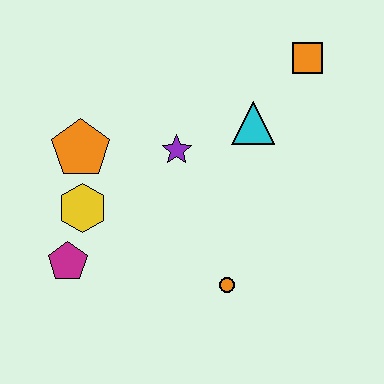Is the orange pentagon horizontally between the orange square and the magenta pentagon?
Yes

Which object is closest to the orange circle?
The purple star is closest to the orange circle.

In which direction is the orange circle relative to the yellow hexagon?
The orange circle is to the right of the yellow hexagon.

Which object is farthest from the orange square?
The magenta pentagon is farthest from the orange square.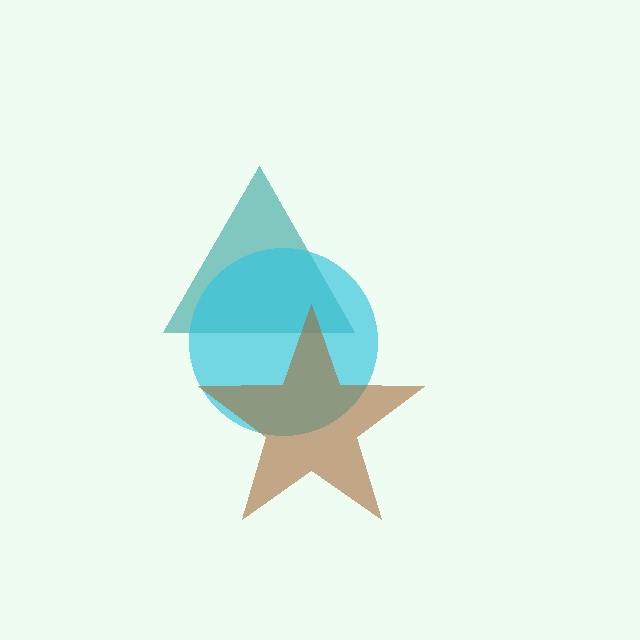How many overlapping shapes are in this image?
There are 3 overlapping shapes in the image.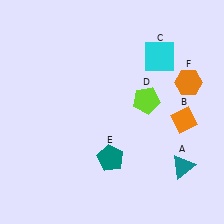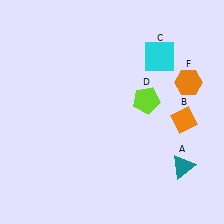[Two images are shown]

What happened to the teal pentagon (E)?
The teal pentagon (E) was removed in Image 2. It was in the bottom-left area of Image 1.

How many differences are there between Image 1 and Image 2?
There is 1 difference between the two images.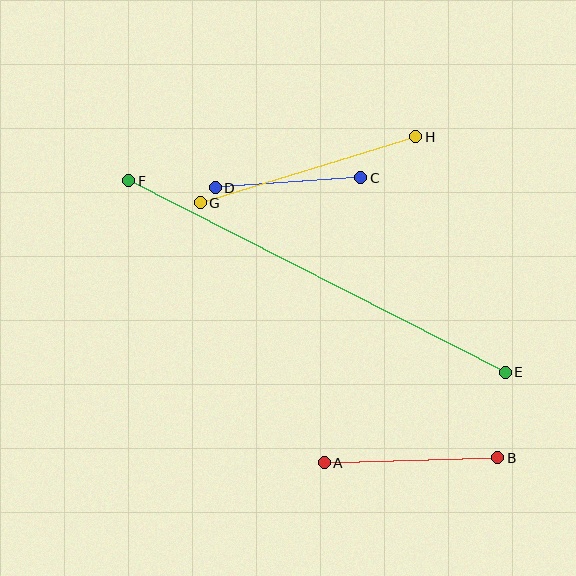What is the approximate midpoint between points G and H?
The midpoint is at approximately (308, 170) pixels.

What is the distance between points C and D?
The distance is approximately 146 pixels.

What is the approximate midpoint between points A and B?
The midpoint is at approximately (411, 460) pixels.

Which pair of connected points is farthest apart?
Points E and F are farthest apart.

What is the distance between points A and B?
The distance is approximately 173 pixels.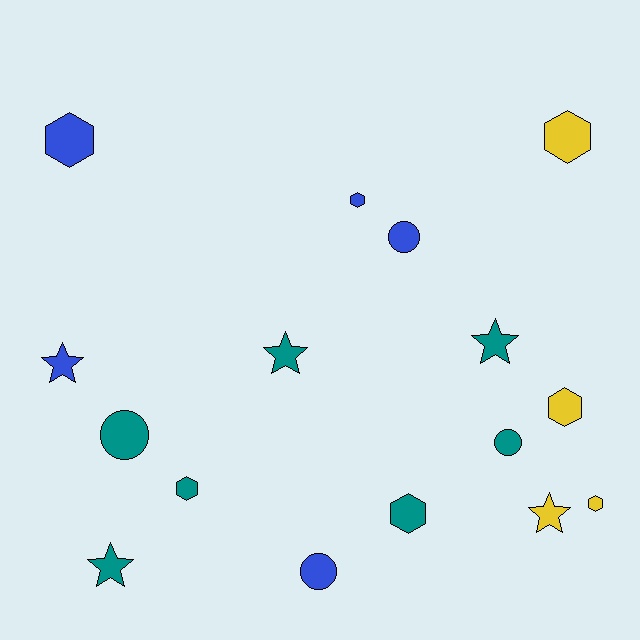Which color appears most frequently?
Teal, with 7 objects.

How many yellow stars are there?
There is 1 yellow star.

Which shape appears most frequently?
Hexagon, with 7 objects.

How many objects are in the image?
There are 16 objects.